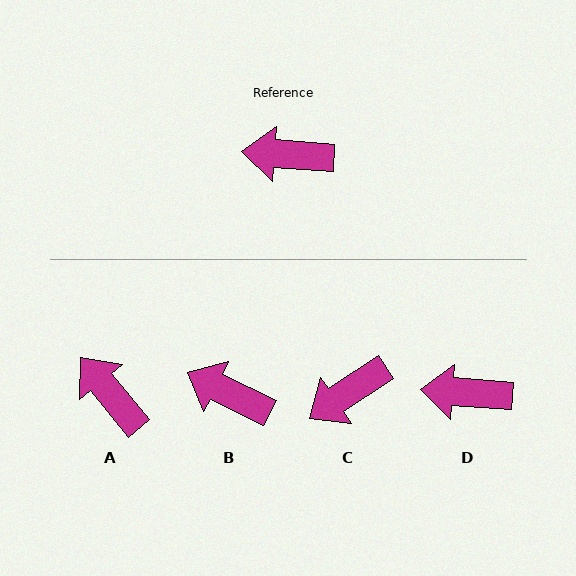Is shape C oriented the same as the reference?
No, it is off by about 38 degrees.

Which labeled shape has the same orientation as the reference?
D.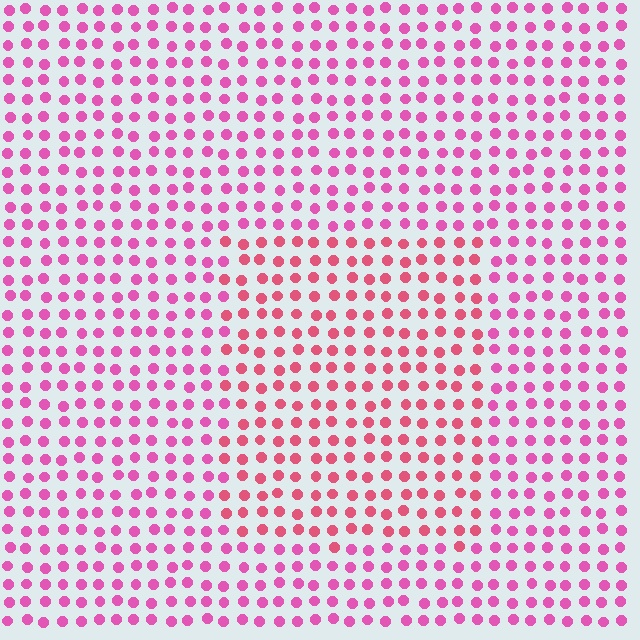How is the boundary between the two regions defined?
The boundary is defined purely by a slight shift in hue (about 25 degrees). Spacing, size, and orientation are identical on both sides.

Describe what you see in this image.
The image is filled with small pink elements in a uniform arrangement. A rectangle-shaped region is visible where the elements are tinted to a slightly different hue, forming a subtle color boundary.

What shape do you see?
I see a rectangle.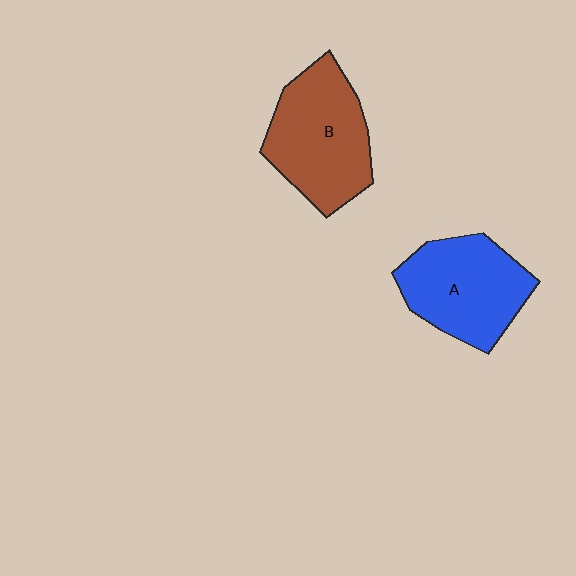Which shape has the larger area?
Shape B (brown).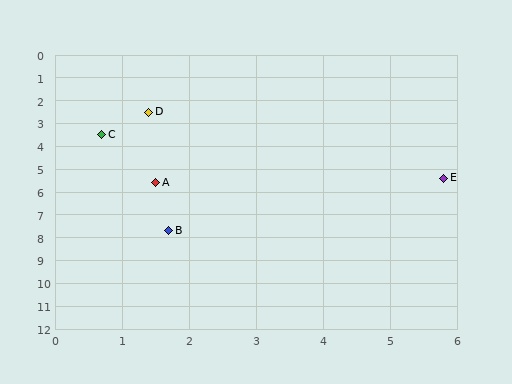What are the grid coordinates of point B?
Point B is at approximately (1.7, 7.7).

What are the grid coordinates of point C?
Point C is at approximately (0.7, 3.5).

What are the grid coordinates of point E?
Point E is at approximately (5.8, 5.4).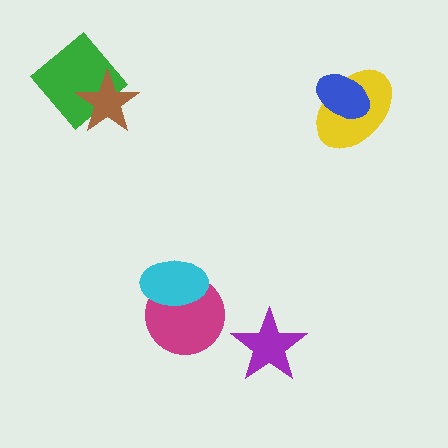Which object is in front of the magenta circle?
The cyan ellipse is in front of the magenta circle.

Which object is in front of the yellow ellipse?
The blue ellipse is in front of the yellow ellipse.